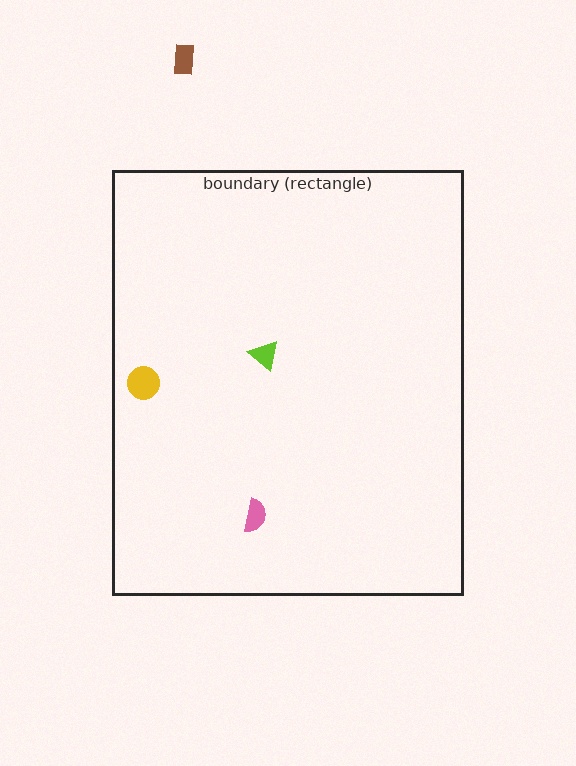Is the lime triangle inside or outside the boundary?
Inside.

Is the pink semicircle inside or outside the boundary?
Inside.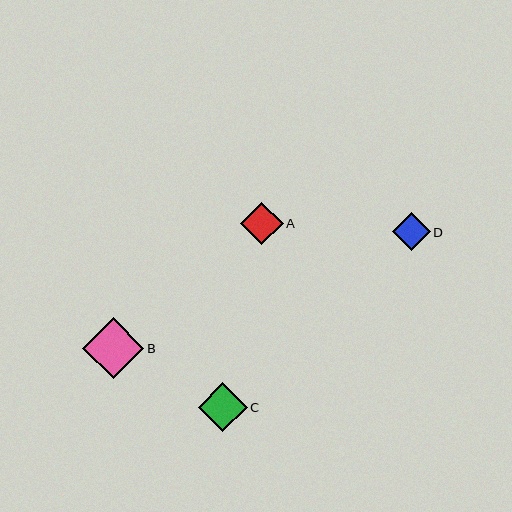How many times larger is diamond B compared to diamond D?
Diamond B is approximately 1.6 times the size of diamond D.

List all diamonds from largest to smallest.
From largest to smallest: B, C, A, D.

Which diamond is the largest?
Diamond B is the largest with a size of approximately 61 pixels.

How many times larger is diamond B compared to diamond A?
Diamond B is approximately 1.4 times the size of diamond A.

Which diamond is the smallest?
Diamond D is the smallest with a size of approximately 38 pixels.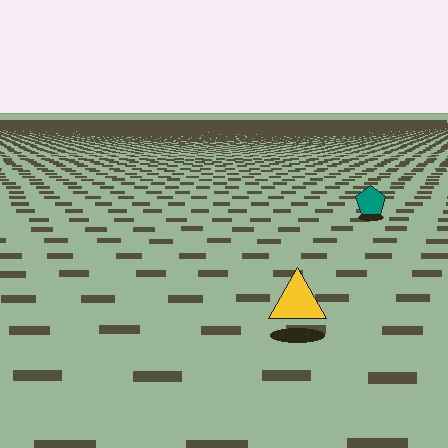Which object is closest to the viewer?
The yellow triangle is closest. The texture marks near it are larger and more spread out.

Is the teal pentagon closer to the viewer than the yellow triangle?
No. The yellow triangle is closer — you can tell from the texture gradient: the ground texture is coarser near it.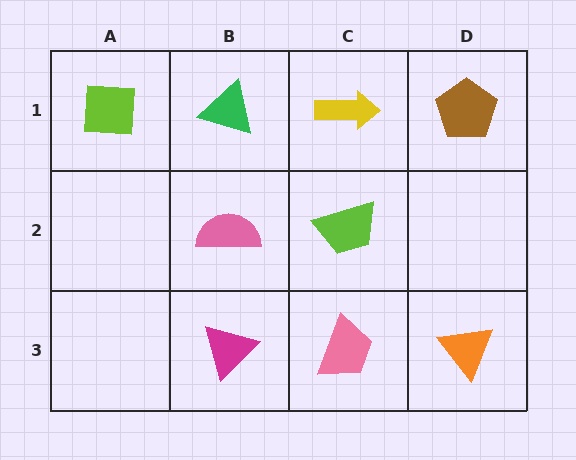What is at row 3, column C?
A pink trapezoid.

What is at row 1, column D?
A brown pentagon.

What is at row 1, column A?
A lime square.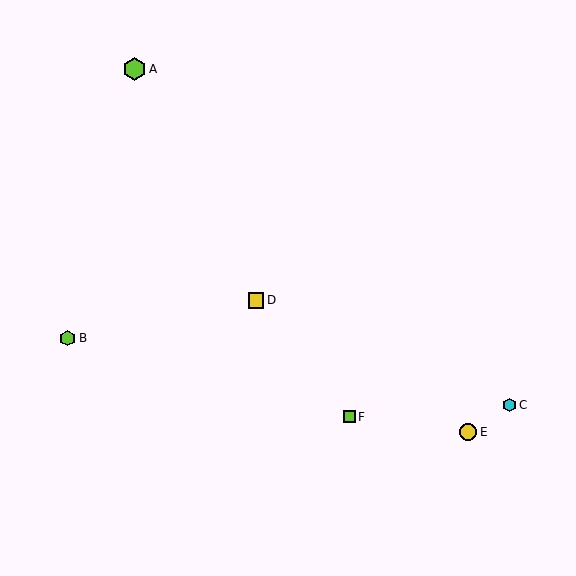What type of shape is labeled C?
Shape C is a cyan hexagon.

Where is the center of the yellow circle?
The center of the yellow circle is at (468, 432).